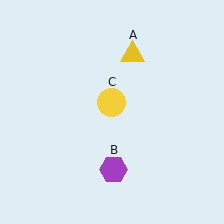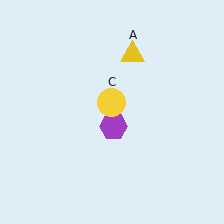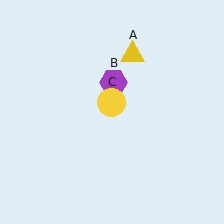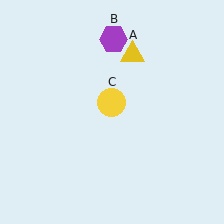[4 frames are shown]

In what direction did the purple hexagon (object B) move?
The purple hexagon (object B) moved up.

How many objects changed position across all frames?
1 object changed position: purple hexagon (object B).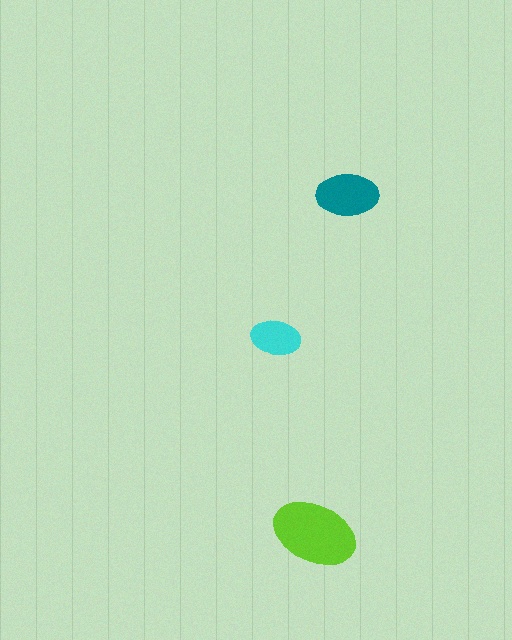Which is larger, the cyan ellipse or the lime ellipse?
The lime one.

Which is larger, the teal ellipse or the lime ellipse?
The lime one.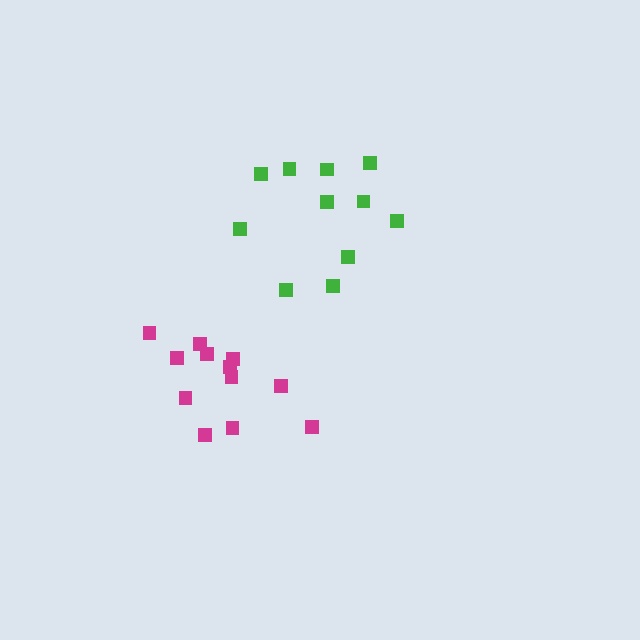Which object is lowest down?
The magenta cluster is bottommost.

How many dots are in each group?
Group 1: 12 dots, Group 2: 11 dots (23 total).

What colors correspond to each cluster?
The clusters are colored: magenta, green.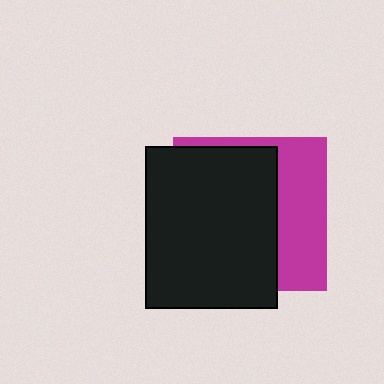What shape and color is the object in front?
The object in front is a black rectangle.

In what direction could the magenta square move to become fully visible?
The magenta square could move right. That would shift it out from behind the black rectangle entirely.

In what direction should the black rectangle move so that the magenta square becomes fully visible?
The black rectangle should move left. That is the shortest direction to clear the overlap and leave the magenta square fully visible.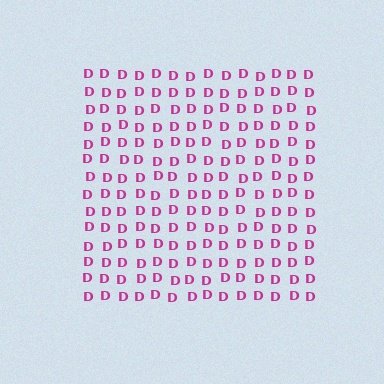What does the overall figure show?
The overall figure shows a square.